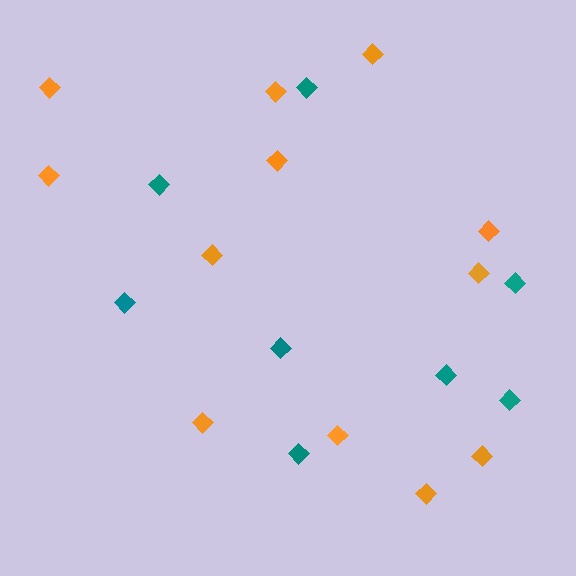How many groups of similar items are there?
There are 2 groups: one group of teal diamonds (8) and one group of orange diamonds (12).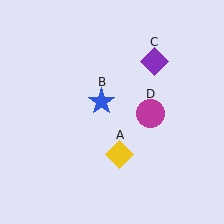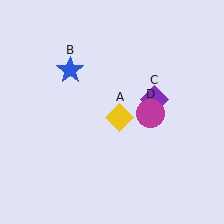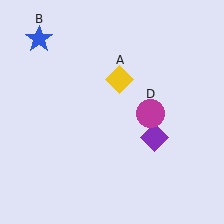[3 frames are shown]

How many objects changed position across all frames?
3 objects changed position: yellow diamond (object A), blue star (object B), purple diamond (object C).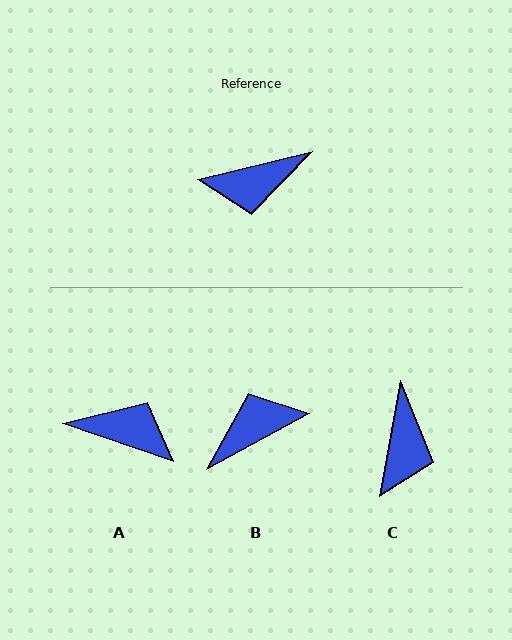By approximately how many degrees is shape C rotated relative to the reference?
Approximately 66 degrees counter-clockwise.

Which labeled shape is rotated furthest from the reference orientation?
B, about 165 degrees away.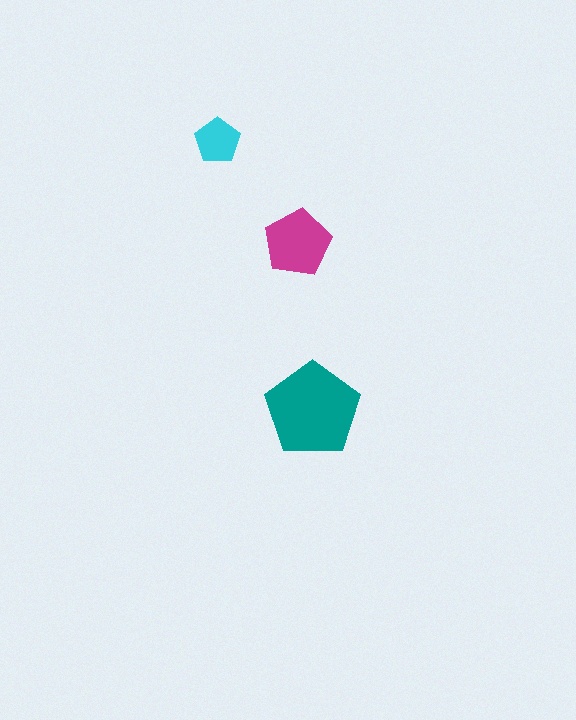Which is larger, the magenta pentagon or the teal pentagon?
The teal one.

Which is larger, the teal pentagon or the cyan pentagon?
The teal one.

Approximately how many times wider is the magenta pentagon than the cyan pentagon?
About 1.5 times wider.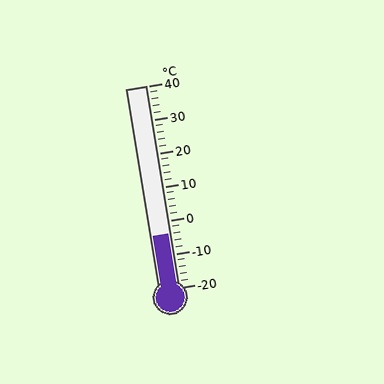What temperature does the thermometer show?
The thermometer shows approximately -4°C.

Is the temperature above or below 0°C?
The temperature is below 0°C.